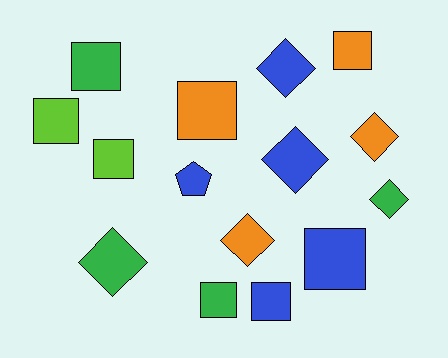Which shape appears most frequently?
Square, with 8 objects.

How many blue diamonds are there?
There are 2 blue diamonds.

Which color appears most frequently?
Blue, with 5 objects.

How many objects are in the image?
There are 15 objects.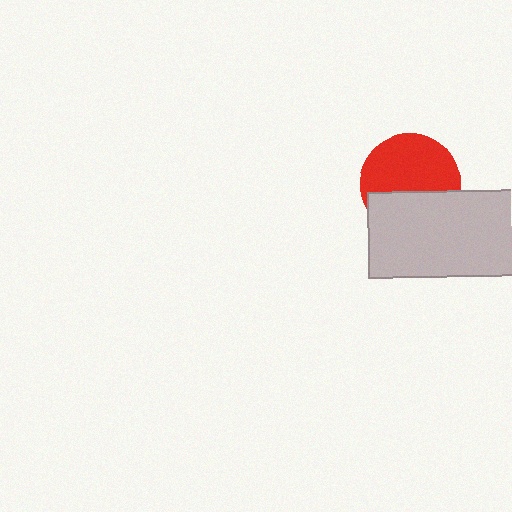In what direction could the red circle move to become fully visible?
The red circle could move up. That would shift it out from behind the light gray rectangle entirely.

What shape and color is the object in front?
The object in front is a light gray rectangle.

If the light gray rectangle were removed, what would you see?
You would see the complete red circle.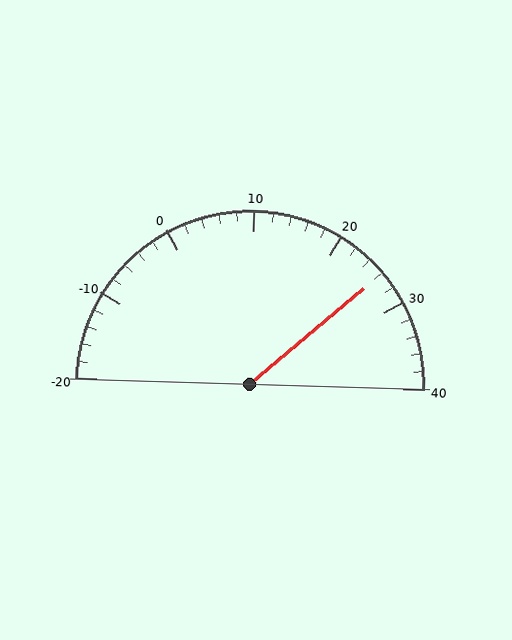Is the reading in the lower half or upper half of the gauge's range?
The reading is in the upper half of the range (-20 to 40).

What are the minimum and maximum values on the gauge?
The gauge ranges from -20 to 40.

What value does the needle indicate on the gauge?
The needle indicates approximately 26.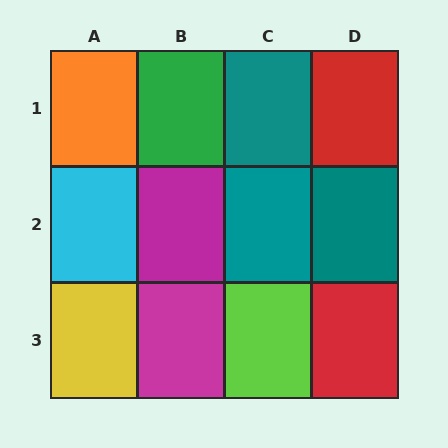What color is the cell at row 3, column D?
Red.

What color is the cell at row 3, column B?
Magenta.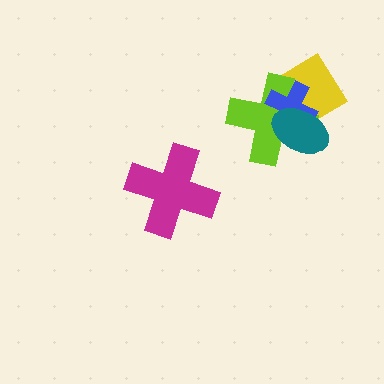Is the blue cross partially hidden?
Yes, it is partially covered by another shape.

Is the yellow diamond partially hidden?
Yes, it is partially covered by another shape.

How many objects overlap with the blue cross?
3 objects overlap with the blue cross.